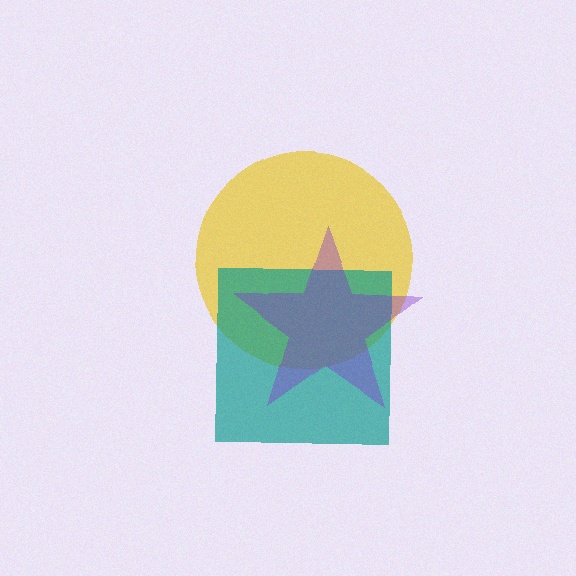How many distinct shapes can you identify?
There are 3 distinct shapes: a yellow circle, a teal square, a purple star.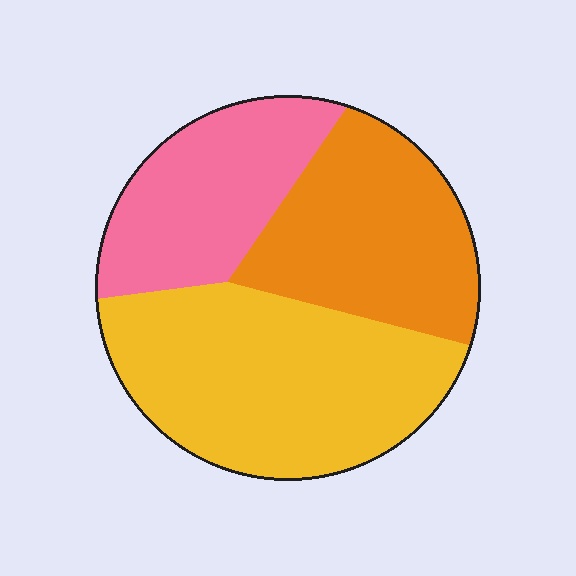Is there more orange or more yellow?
Yellow.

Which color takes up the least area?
Pink, at roughly 25%.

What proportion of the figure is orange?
Orange takes up about one third (1/3) of the figure.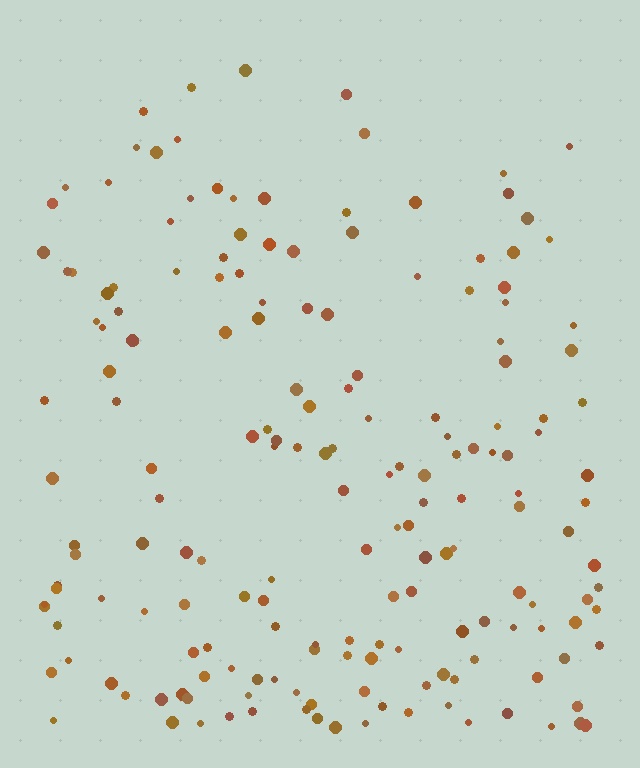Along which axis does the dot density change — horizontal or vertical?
Vertical.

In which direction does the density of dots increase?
From top to bottom, with the bottom side densest.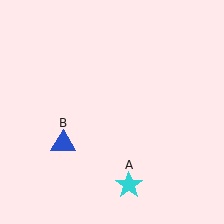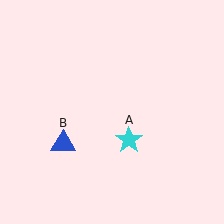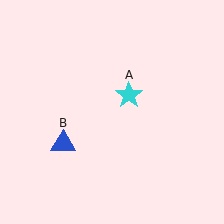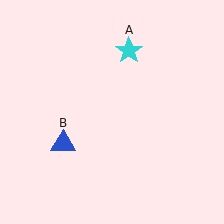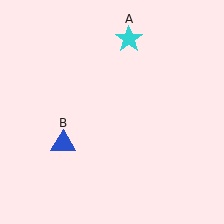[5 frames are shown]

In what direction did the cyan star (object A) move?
The cyan star (object A) moved up.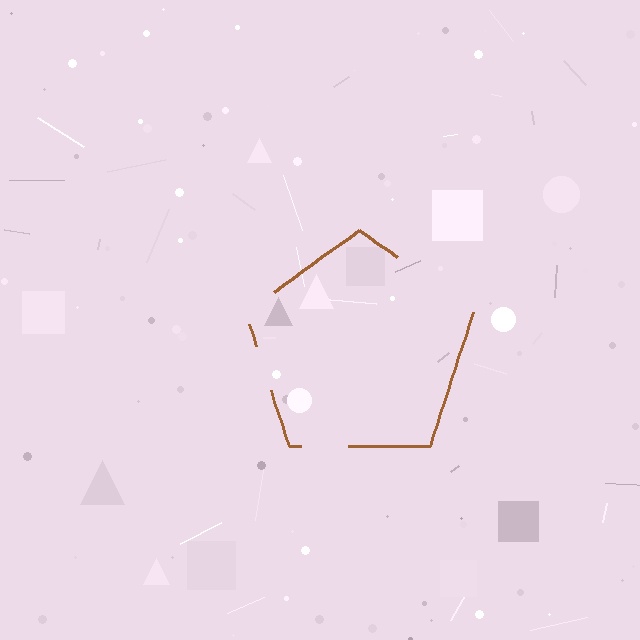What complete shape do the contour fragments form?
The contour fragments form a pentagon.